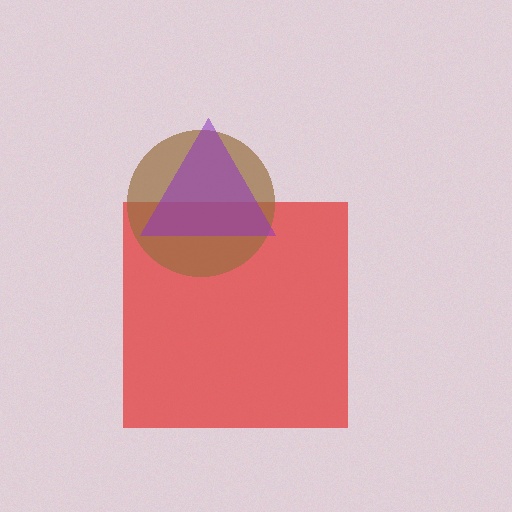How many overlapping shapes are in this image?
There are 3 overlapping shapes in the image.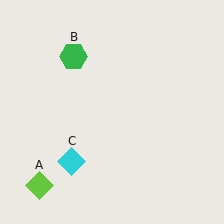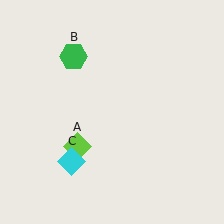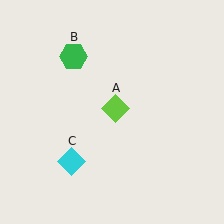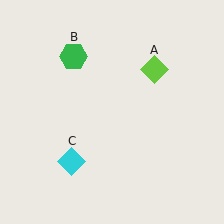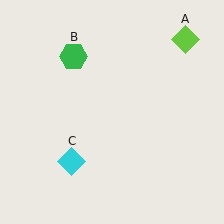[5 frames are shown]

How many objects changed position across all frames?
1 object changed position: lime diamond (object A).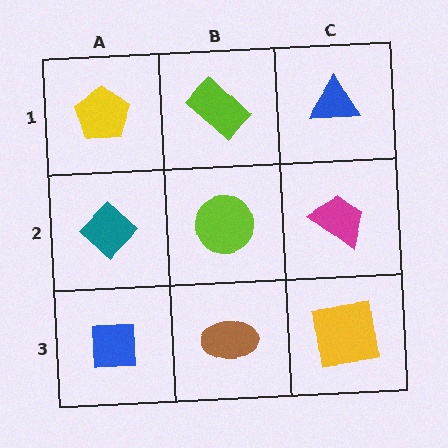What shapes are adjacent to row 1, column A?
A teal diamond (row 2, column A), a lime rectangle (row 1, column B).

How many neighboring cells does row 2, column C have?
3.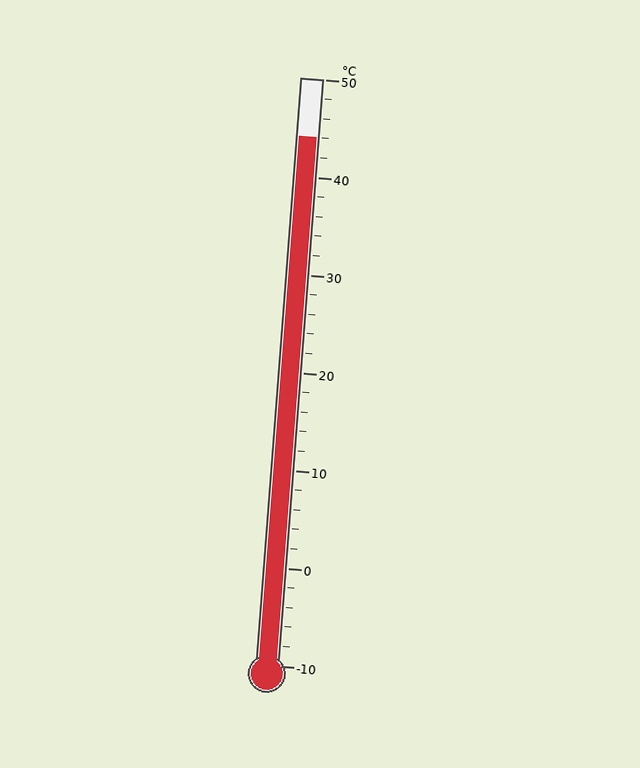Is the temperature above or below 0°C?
The temperature is above 0°C.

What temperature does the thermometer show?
The thermometer shows approximately 44°C.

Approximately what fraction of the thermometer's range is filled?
The thermometer is filled to approximately 90% of its range.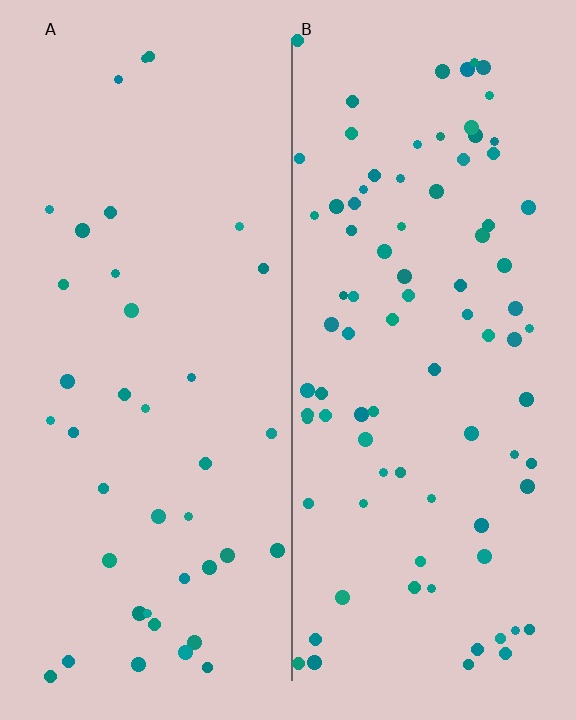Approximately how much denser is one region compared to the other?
Approximately 2.2× — region B over region A.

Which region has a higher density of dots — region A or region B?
B (the right).